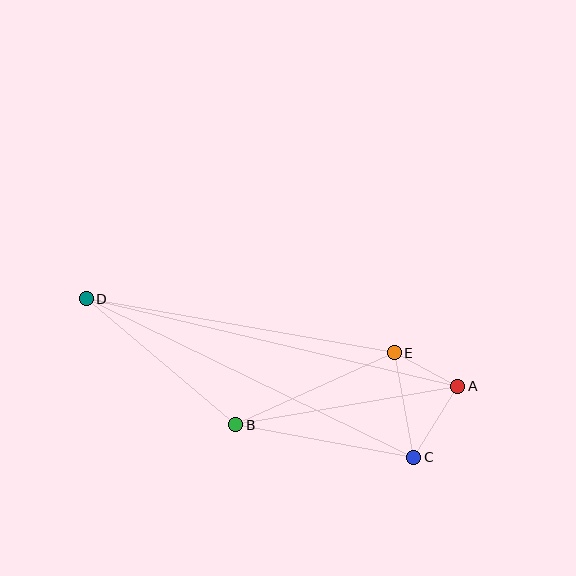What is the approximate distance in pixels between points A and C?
The distance between A and C is approximately 84 pixels.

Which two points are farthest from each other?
Points A and D are farthest from each other.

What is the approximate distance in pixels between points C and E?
The distance between C and E is approximately 106 pixels.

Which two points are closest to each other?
Points A and E are closest to each other.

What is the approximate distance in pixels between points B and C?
The distance between B and C is approximately 181 pixels.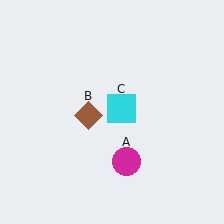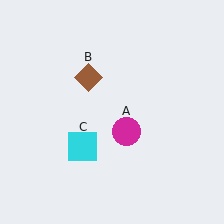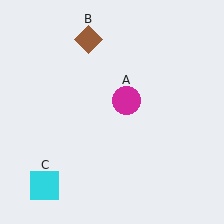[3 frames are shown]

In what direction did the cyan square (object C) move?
The cyan square (object C) moved down and to the left.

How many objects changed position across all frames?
3 objects changed position: magenta circle (object A), brown diamond (object B), cyan square (object C).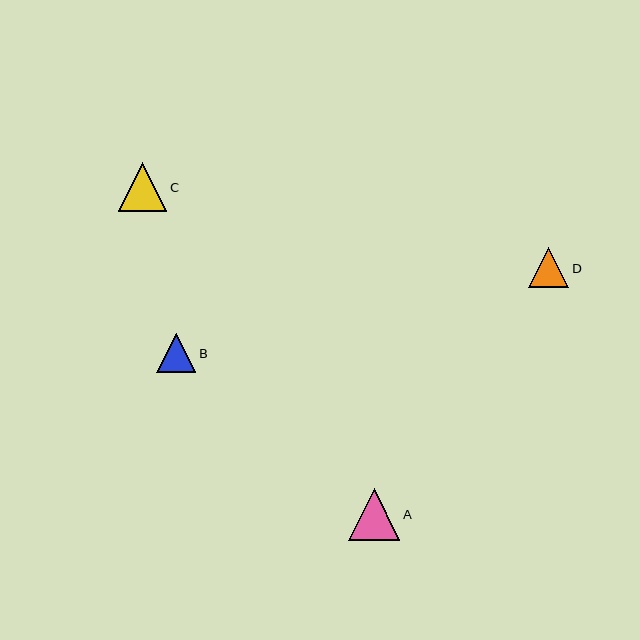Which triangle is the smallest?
Triangle B is the smallest with a size of approximately 39 pixels.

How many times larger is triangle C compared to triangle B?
Triangle C is approximately 1.2 times the size of triangle B.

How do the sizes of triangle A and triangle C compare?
Triangle A and triangle C are approximately the same size.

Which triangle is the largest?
Triangle A is the largest with a size of approximately 52 pixels.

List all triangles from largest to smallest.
From largest to smallest: A, C, D, B.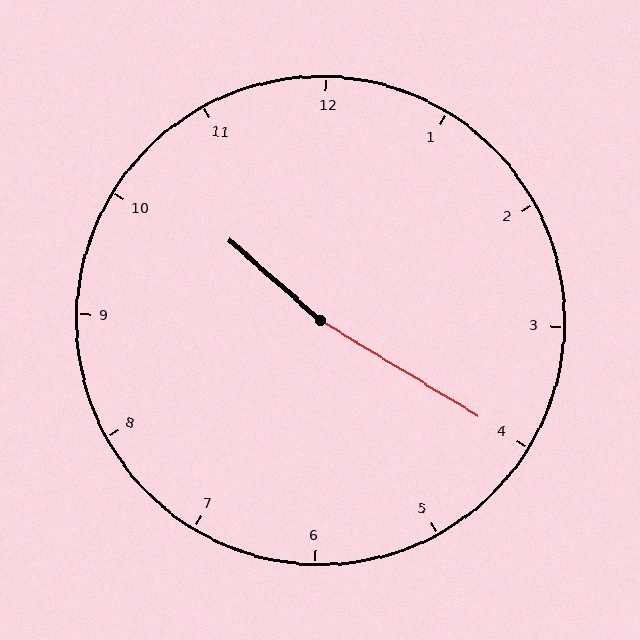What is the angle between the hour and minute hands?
Approximately 170 degrees.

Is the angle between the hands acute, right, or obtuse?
It is obtuse.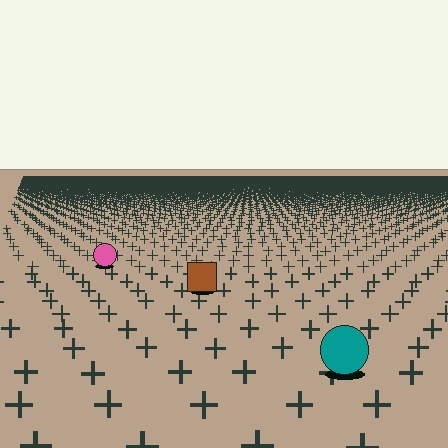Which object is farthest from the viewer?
The pink circle is farthest from the viewer. It appears smaller and the ground texture around it is denser.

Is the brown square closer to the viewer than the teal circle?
No. The teal circle is closer — you can tell from the texture gradient: the ground texture is coarser near it.